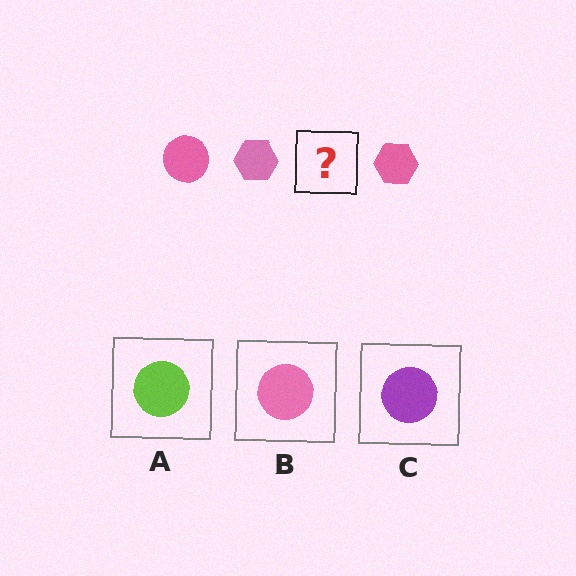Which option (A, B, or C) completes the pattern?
B.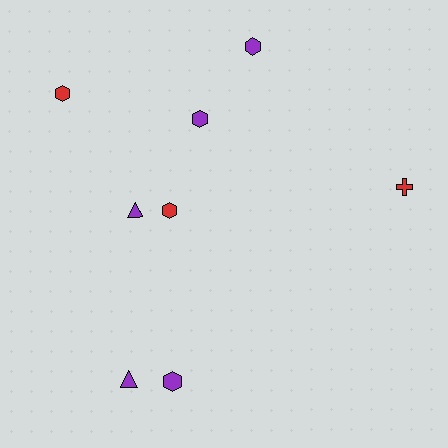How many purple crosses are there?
There are no purple crosses.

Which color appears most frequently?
Purple, with 5 objects.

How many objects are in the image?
There are 8 objects.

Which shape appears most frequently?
Hexagon, with 5 objects.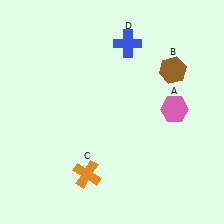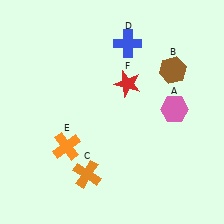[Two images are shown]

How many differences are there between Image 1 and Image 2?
There are 2 differences between the two images.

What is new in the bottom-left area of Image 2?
An orange cross (E) was added in the bottom-left area of Image 2.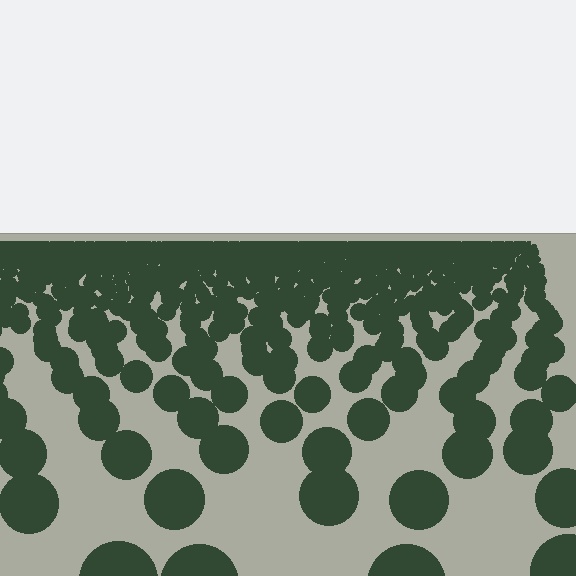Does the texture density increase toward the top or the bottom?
Density increases toward the top.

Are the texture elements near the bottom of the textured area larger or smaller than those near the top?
Larger. Near the bottom, elements are closer to the viewer and appear at a bigger on-screen size.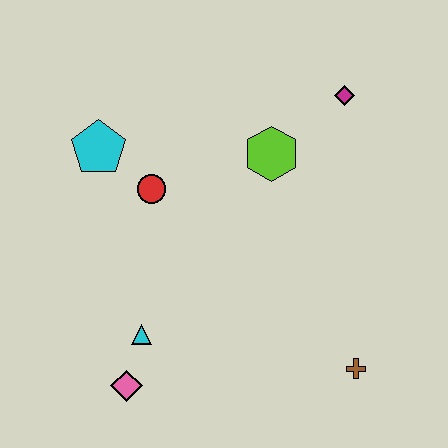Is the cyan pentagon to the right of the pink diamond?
No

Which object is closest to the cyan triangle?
The pink diamond is closest to the cyan triangle.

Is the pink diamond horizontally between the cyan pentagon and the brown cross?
Yes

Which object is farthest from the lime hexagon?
The pink diamond is farthest from the lime hexagon.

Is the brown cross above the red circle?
No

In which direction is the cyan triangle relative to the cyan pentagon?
The cyan triangle is below the cyan pentagon.